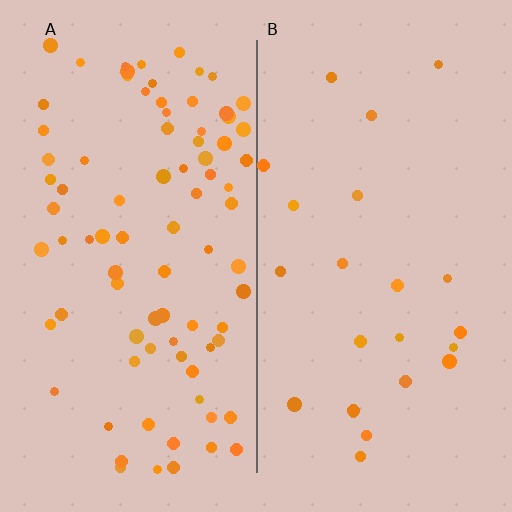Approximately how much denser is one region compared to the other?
Approximately 3.7× — region A over region B.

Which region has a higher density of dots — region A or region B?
A (the left).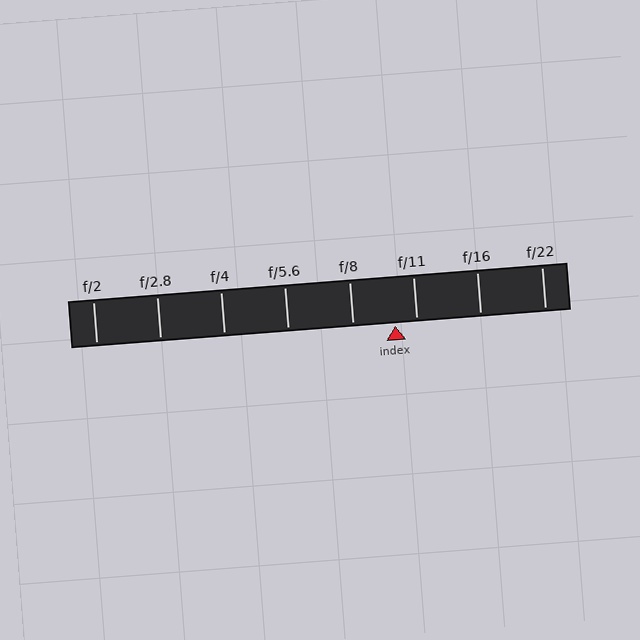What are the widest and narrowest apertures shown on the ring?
The widest aperture shown is f/2 and the narrowest is f/22.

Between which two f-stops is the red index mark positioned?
The index mark is between f/8 and f/11.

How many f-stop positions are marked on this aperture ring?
There are 8 f-stop positions marked.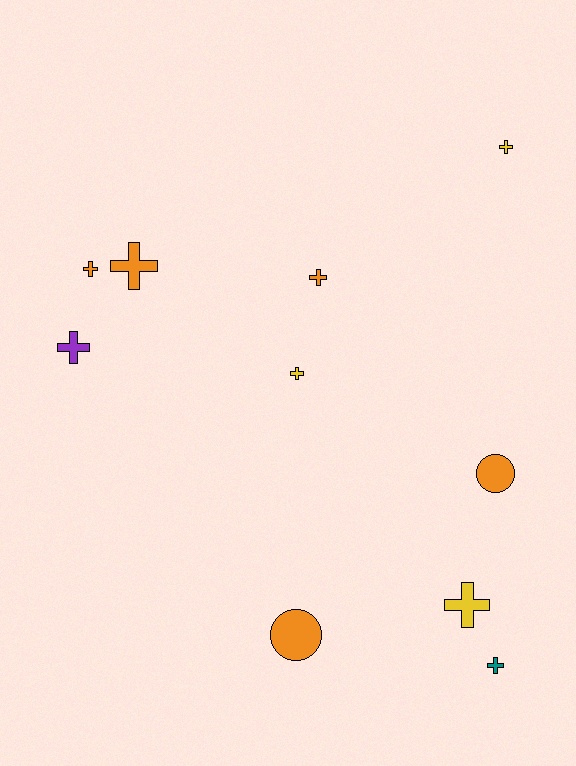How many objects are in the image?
There are 10 objects.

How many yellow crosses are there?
There are 3 yellow crosses.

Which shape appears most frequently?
Cross, with 8 objects.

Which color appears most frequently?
Orange, with 5 objects.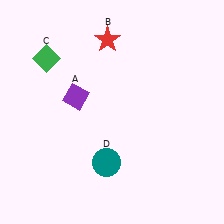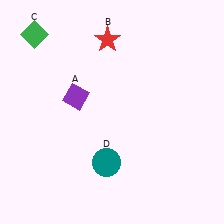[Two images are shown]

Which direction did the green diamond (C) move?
The green diamond (C) moved up.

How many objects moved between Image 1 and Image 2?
1 object moved between the two images.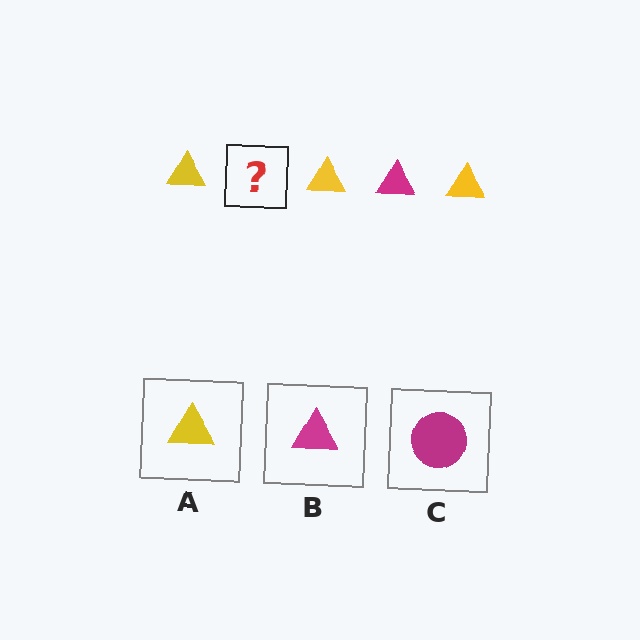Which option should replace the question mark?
Option B.